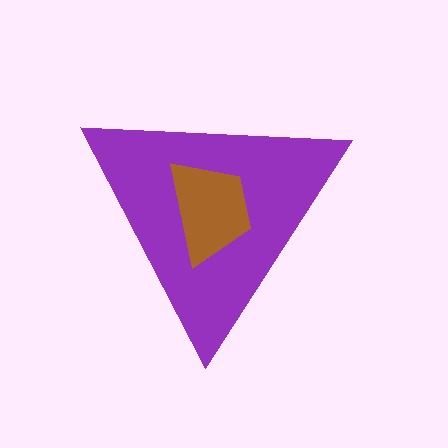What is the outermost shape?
The purple triangle.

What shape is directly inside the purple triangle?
The brown trapezoid.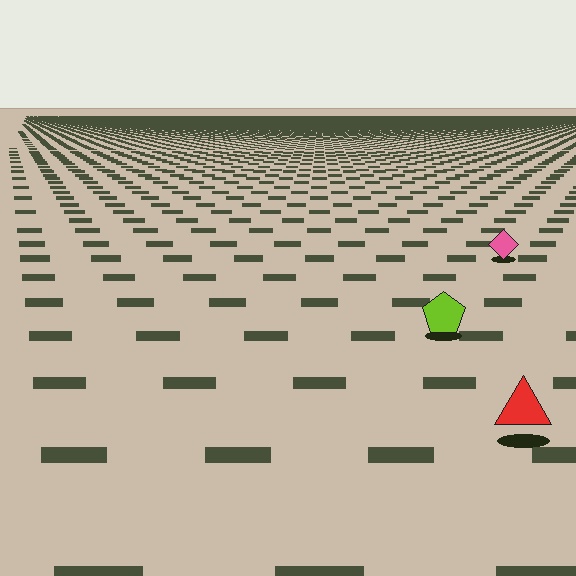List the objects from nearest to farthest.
From nearest to farthest: the red triangle, the lime pentagon, the pink diamond.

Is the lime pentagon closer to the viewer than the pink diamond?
Yes. The lime pentagon is closer — you can tell from the texture gradient: the ground texture is coarser near it.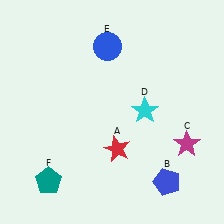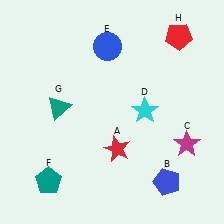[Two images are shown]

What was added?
A teal triangle (G), a red pentagon (H) were added in Image 2.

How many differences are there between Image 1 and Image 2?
There are 2 differences between the two images.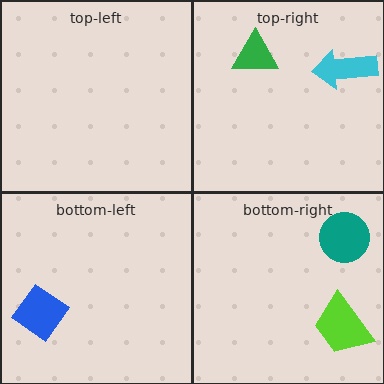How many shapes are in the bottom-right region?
2.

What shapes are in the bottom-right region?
The lime trapezoid, the teal circle.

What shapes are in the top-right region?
The green triangle, the cyan arrow.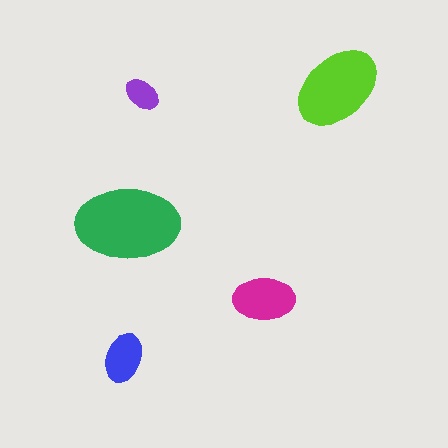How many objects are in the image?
There are 5 objects in the image.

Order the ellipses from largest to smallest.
the green one, the lime one, the magenta one, the blue one, the purple one.